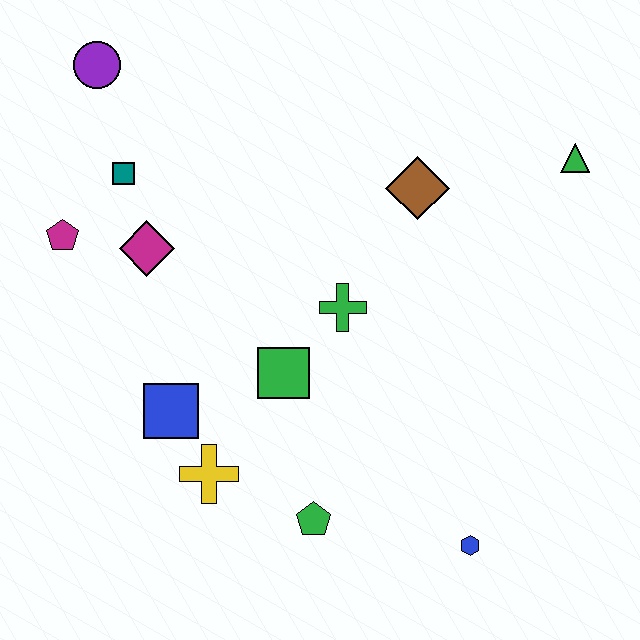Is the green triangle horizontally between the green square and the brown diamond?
No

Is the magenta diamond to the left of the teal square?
No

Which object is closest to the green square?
The green cross is closest to the green square.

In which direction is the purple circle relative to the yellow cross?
The purple circle is above the yellow cross.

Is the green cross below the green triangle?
Yes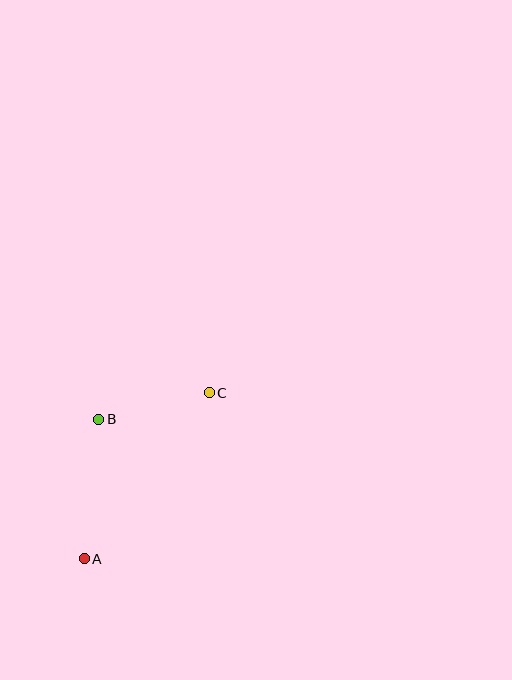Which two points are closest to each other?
Points B and C are closest to each other.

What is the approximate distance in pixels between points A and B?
The distance between A and B is approximately 140 pixels.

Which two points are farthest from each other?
Points A and C are farthest from each other.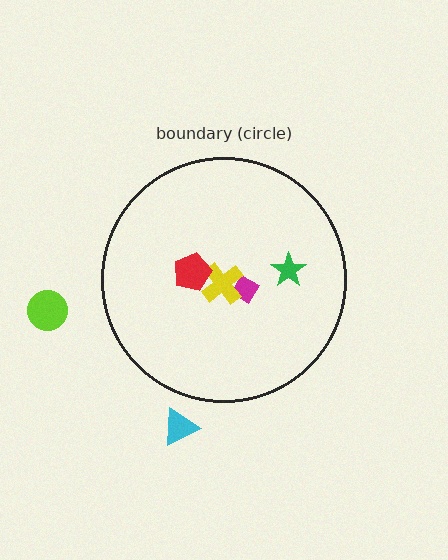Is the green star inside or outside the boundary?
Inside.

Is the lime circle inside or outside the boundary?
Outside.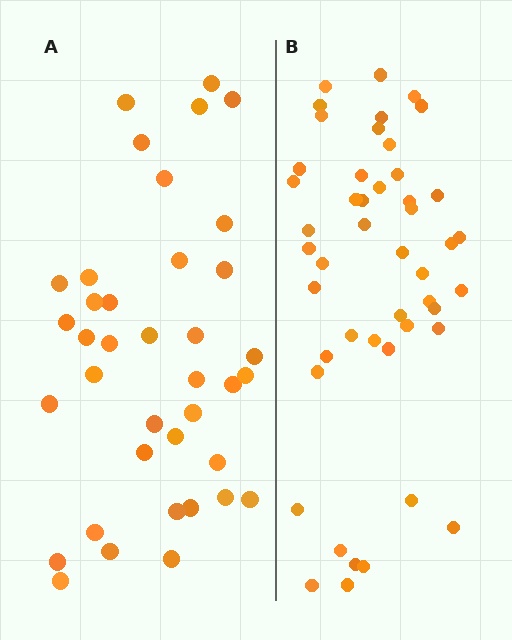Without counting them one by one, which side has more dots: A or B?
Region B (the right region) has more dots.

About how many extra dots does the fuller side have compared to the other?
Region B has roughly 8 or so more dots than region A.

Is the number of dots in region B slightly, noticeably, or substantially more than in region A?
Region B has only slightly more — the two regions are fairly close. The ratio is roughly 1.2 to 1.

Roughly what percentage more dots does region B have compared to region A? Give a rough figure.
About 25% more.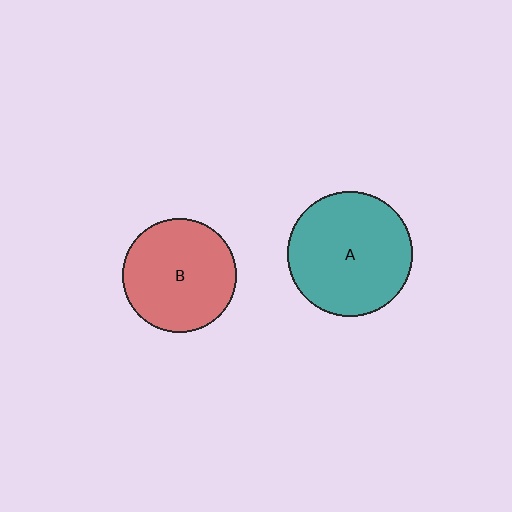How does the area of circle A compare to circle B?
Approximately 1.2 times.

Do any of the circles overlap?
No, none of the circles overlap.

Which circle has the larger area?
Circle A (teal).